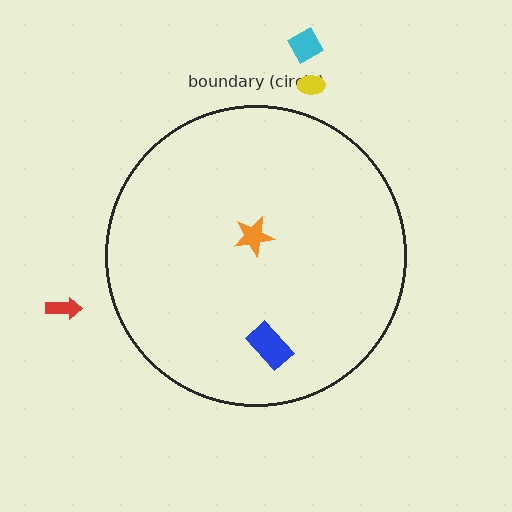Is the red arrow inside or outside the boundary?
Outside.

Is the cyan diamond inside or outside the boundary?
Outside.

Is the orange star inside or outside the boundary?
Inside.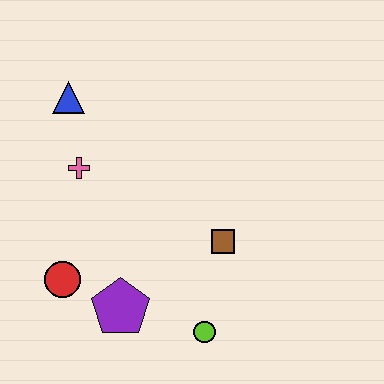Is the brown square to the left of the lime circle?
No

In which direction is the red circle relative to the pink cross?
The red circle is below the pink cross.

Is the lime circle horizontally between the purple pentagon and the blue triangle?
No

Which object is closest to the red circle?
The purple pentagon is closest to the red circle.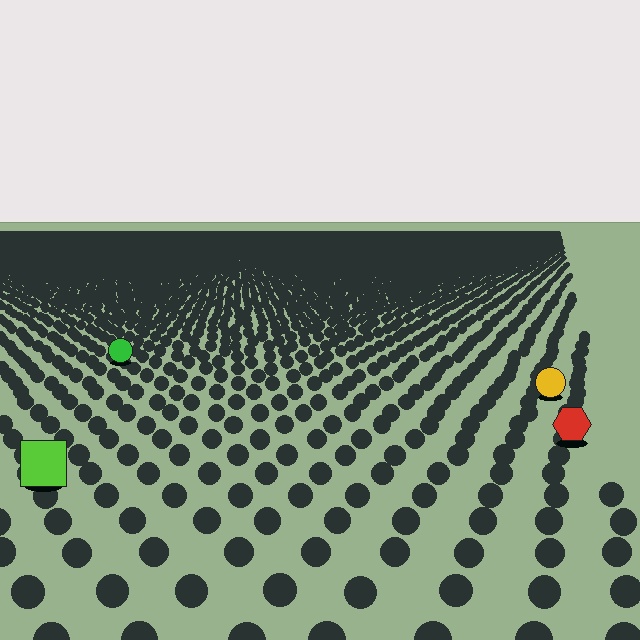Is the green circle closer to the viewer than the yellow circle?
No. The yellow circle is closer — you can tell from the texture gradient: the ground texture is coarser near it.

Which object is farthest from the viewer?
The green circle is farthest from the viewer. It appears smaller and the ground texture around it is denser.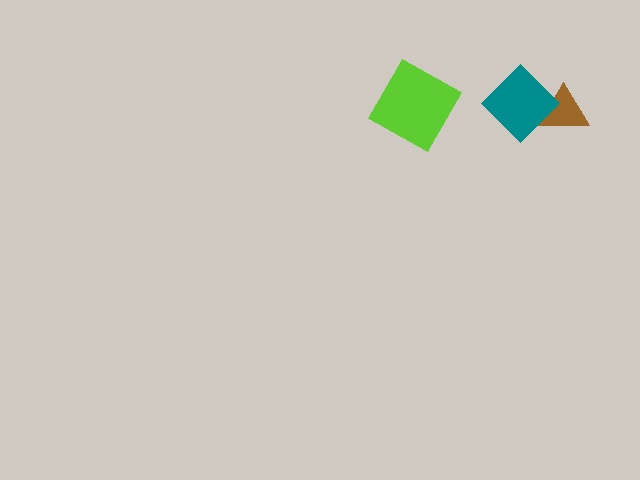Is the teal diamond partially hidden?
No, no other shape covers it.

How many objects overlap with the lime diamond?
0 objects overlap with the lime diamond.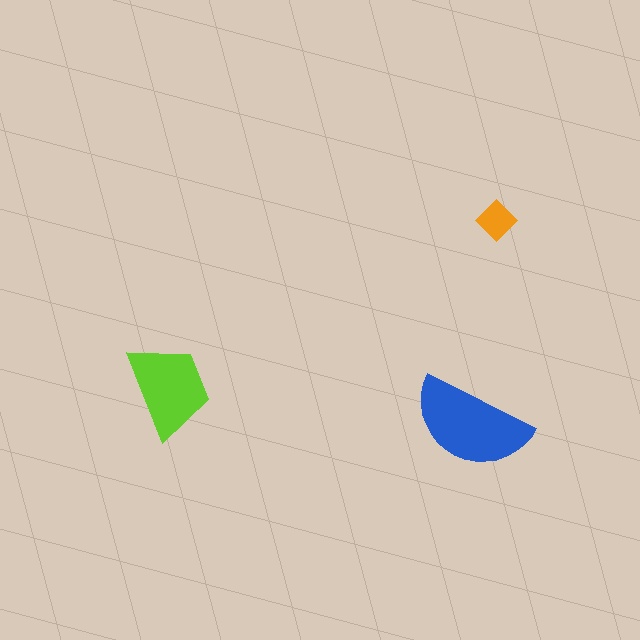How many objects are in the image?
There are 3 objects in the image.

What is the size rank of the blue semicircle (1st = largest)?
1st.